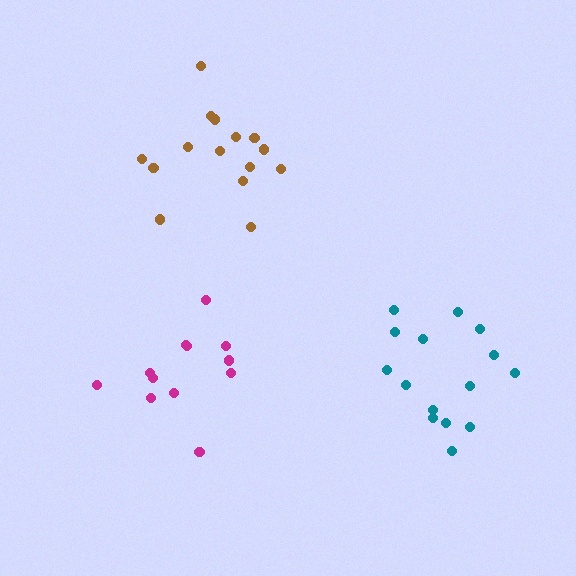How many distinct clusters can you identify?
There are 3 distinct clusters.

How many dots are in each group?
Group 1: 12 dots, Group 2: 15 dots, Group 3: 15 dots (42 total).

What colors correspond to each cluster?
The clusters are colored: magenta, teal, brown.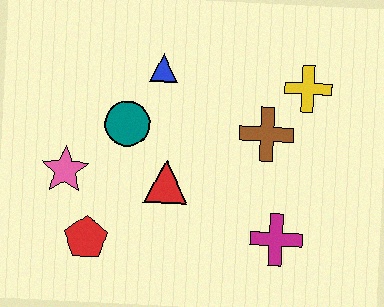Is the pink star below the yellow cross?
Yes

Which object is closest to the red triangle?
The teal circle is closest to the red triangle.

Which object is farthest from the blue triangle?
The magenta cross is farthest from the blue triangle.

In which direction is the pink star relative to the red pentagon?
The pink star is above the red pentagon.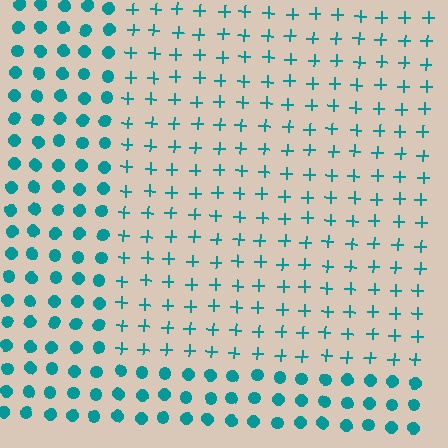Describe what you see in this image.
The image is filled with small teal elements arranged in a uniform grid. A rectangle-shaped region contains plus signs, while the surrounding area contains circles. The boundary is defined purely by the change in element shape.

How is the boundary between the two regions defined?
The boundary is defined by a change in element shape: plus signs inside vs. circles outside. All elements share the same color and spacing.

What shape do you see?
I see a rectangle.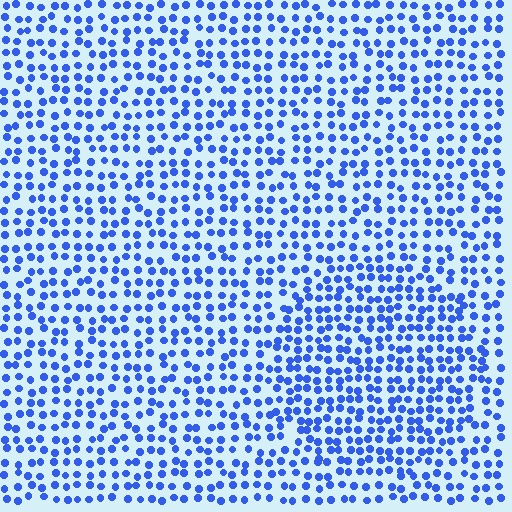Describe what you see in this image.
The image contains small blue elements arranged at two different densities. A circle-shaped region is visible where the elements are more densely packed than the surrounding area.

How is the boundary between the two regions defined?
The boundary is defined by a change in element density (approximately 1.4x ratio). All elements are the same color, size, and shape.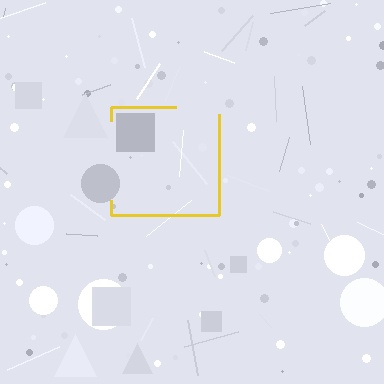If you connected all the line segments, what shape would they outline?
They would outline a square.